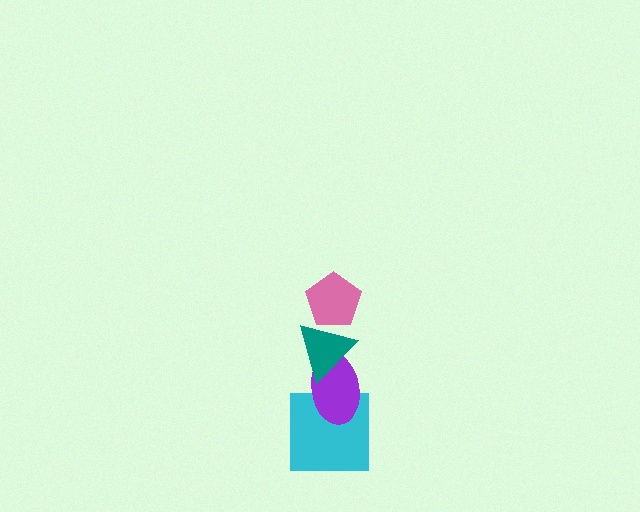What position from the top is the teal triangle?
The teal triangle is 2nd from the top.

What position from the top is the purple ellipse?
The purple ellipse is 3rd from the top.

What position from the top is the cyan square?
The cyan square is 4th from the top.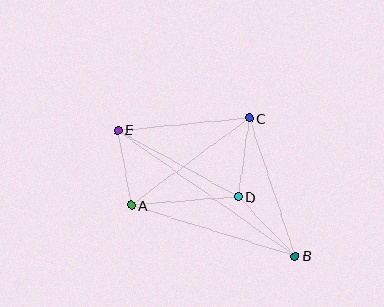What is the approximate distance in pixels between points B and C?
The distance between B and C is approximately 145 pixels.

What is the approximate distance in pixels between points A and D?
The distance between A and D is approximately 108 pixels.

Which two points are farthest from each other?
Points B and E are farthest from each other.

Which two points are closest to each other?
Points A and E are closest to each other.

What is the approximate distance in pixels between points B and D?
The distance between B and D is approximately 82 pixels.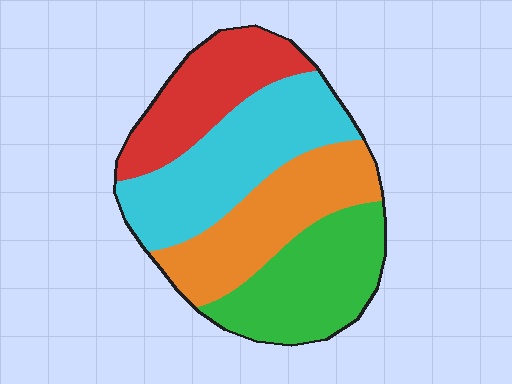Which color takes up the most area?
Cyan, at roughly 30%.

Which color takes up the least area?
Red, at roughly 20%.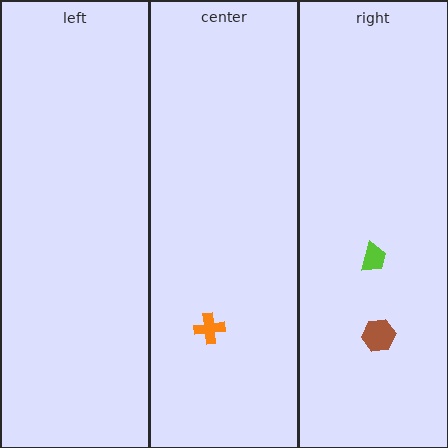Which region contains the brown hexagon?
The right region.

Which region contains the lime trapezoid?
The right region.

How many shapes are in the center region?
1.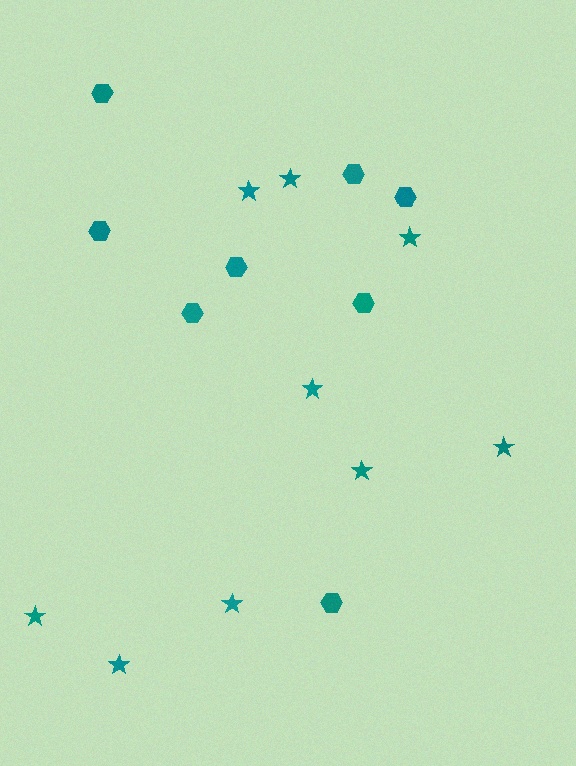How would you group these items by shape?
There are 2 groups: one group of hexagons (8) and one group of stars (9).